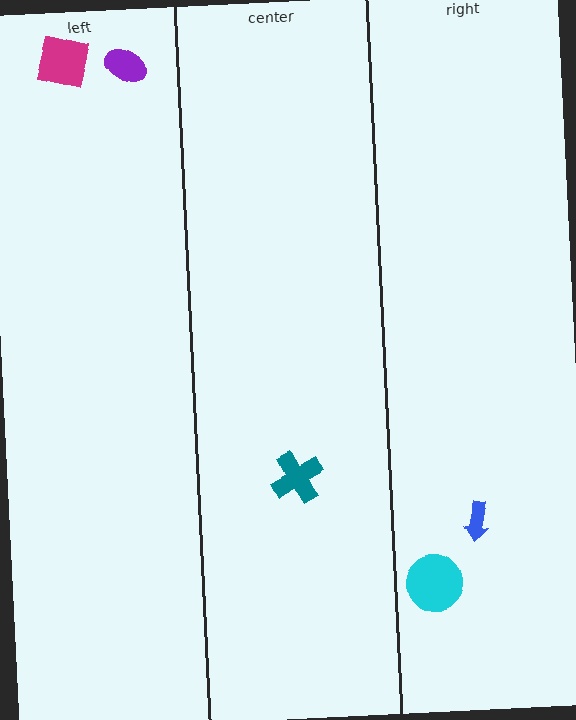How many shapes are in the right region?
2.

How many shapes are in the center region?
1.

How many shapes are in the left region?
2.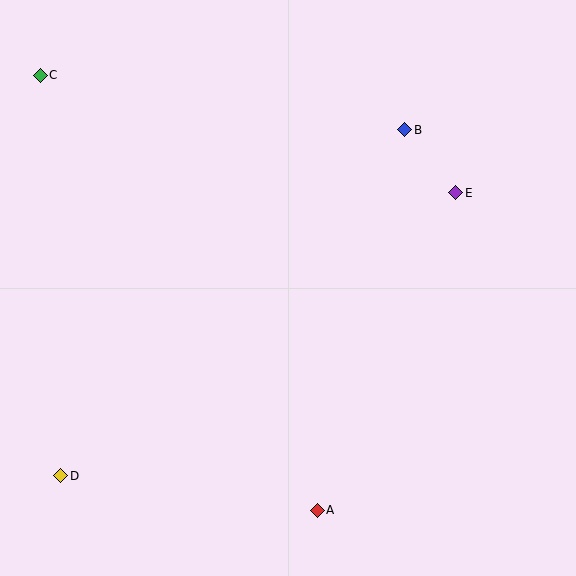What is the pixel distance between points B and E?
The distance between B and E is 81 pixels.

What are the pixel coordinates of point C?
Point C is at (40, 75).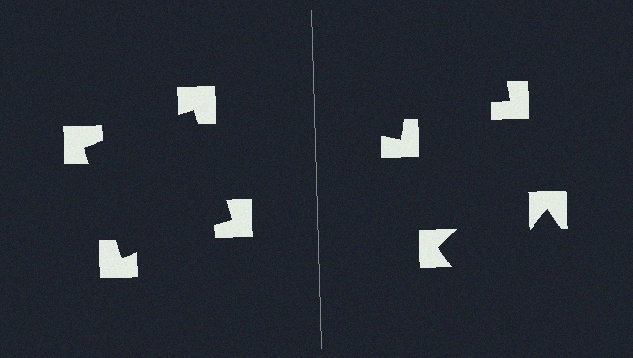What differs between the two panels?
The notched squares are positioned identically on both sides; only the wedge orientations differ. On the left they align to a square; on the right they are misaligned.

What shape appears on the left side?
An illusory square.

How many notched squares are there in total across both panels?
8 — 4 on each side.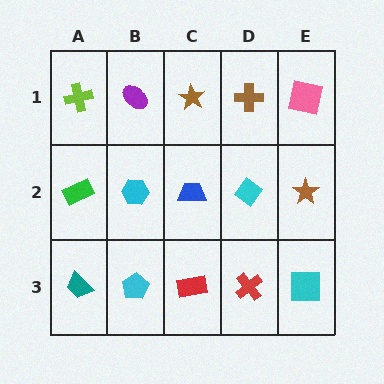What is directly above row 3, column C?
A blue trapezoid.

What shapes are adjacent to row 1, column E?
A brown star (row 2, column E), a brown cross (row 1, column D).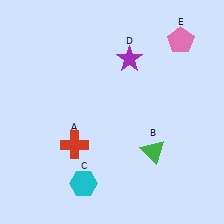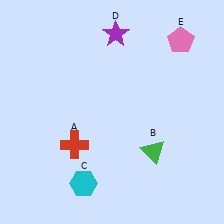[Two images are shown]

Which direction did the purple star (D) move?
The purple star (D) moved up.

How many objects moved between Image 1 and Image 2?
1 object moved between the two images.